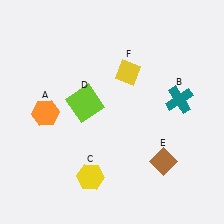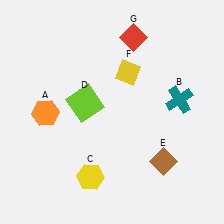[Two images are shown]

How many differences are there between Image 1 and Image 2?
There is 1 difference between the two images.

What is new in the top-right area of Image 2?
A red diamond (G) was added in the top-right area of Image 2.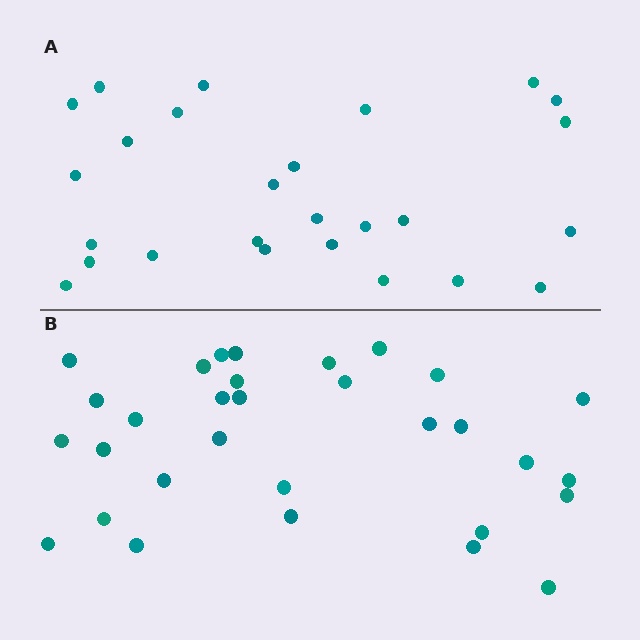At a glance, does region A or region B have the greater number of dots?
Region B (the bottom region) has more dots.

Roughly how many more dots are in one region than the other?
Region B has about 5 more dots than region A.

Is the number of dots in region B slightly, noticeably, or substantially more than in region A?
Region B has only slightly more — the two regions are fairly close. The ratio is roughly 1.2 to 1.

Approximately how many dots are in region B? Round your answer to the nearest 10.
About 30 dots. (The exact count is 31, which rounds to 30.)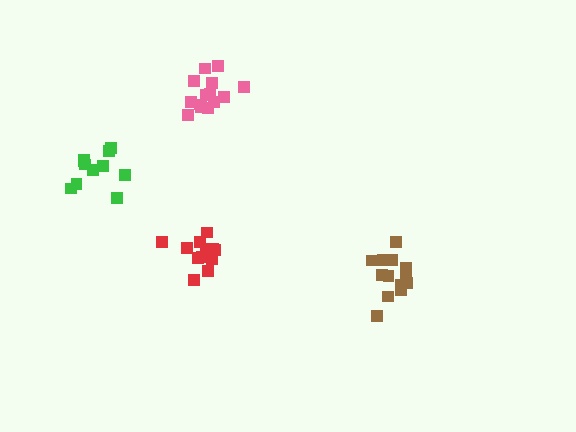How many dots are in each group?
Group 1: 13 dots, Group 2: 12 dots, Group 3: 11 dots, Group 4: 14 dots (50 total).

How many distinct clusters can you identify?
There are 4 distinct clusters.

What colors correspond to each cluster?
The clusters are colored: brown, red, green, pink.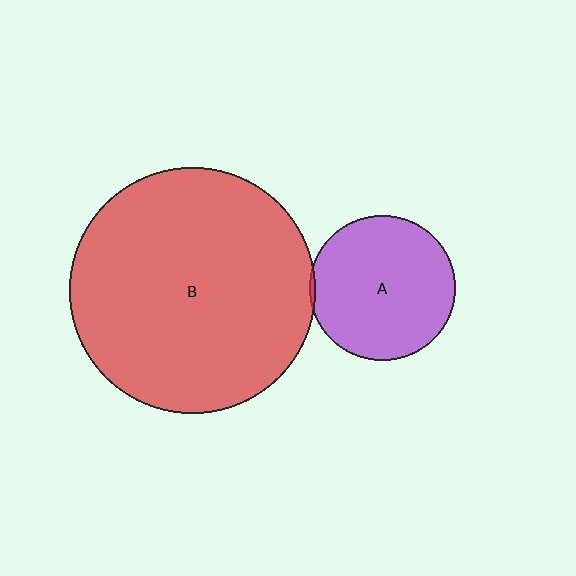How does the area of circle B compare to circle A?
Approximately 2.9 times.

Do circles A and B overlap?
Yes.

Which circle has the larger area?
Circle B (red).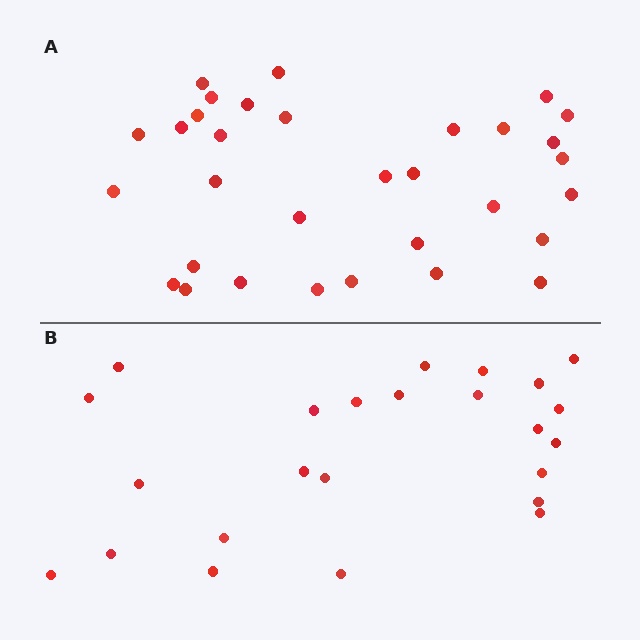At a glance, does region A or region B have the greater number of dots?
Region A (the top region) has more dots.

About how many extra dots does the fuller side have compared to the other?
Region A has roughly 8 or so more dots than region B.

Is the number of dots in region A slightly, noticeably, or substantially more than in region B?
Region A has noticeably more, but not dramatically so. The ratio is roughly 1.3 to 1.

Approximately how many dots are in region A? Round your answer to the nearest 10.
About 30 dots. (The exact count is 32, which rounds to 30.)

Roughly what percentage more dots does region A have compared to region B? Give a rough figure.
About 35% more.